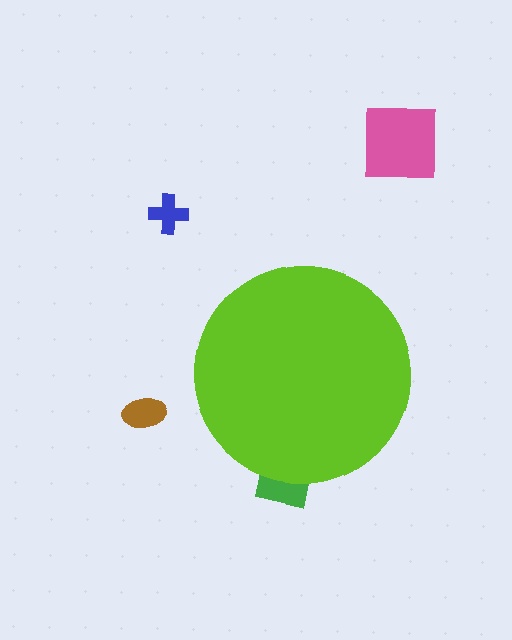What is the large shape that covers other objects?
A lime circle.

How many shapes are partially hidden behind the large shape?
1 shape is partially hidden.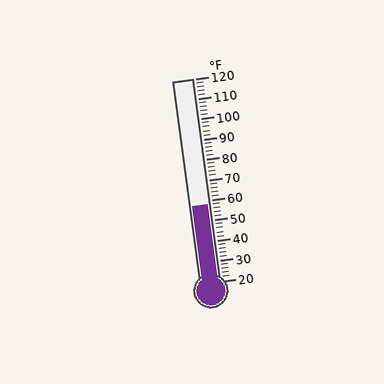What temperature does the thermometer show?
The thermometer shows approximately 58°F.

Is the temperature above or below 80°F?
The temperature is below 80°F.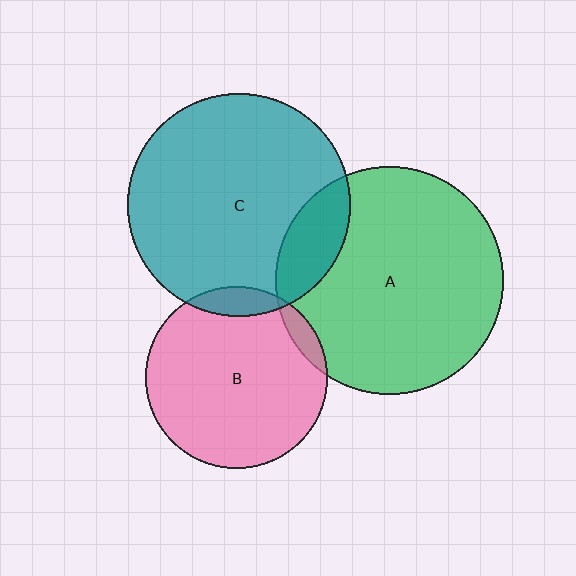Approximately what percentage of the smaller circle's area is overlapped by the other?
Approximately 10%.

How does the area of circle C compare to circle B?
Approximately 1.5 times.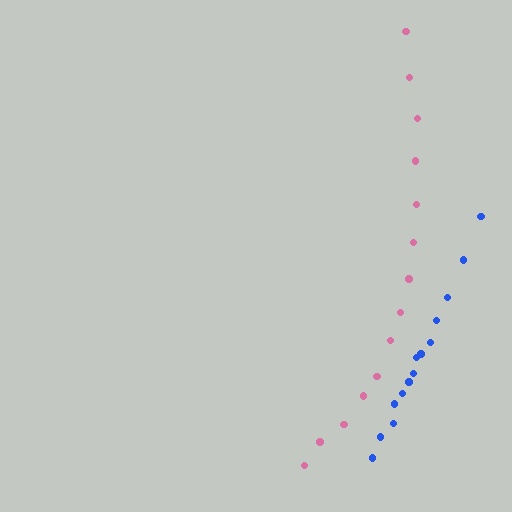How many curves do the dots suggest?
There are 2 distinct paths.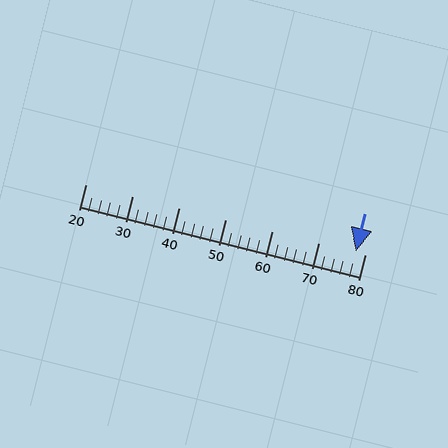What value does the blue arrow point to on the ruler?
The blue arrow points to approximately 78.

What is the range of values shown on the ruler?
The ruler shows values from 20 to 80.